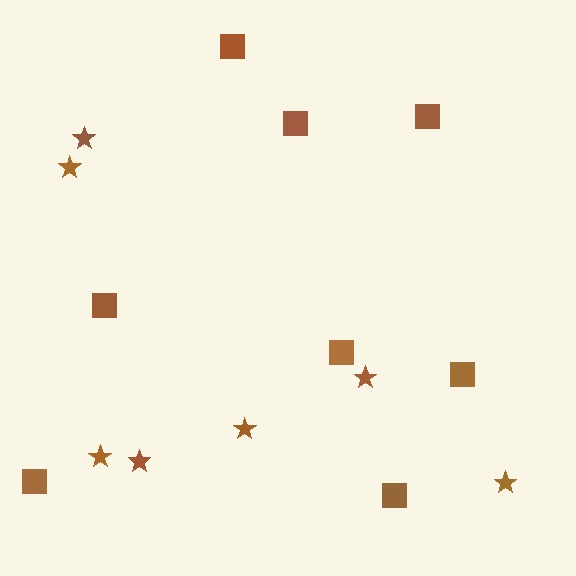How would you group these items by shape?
There are 2 groups: one group of squares (8) and one group of stars (7).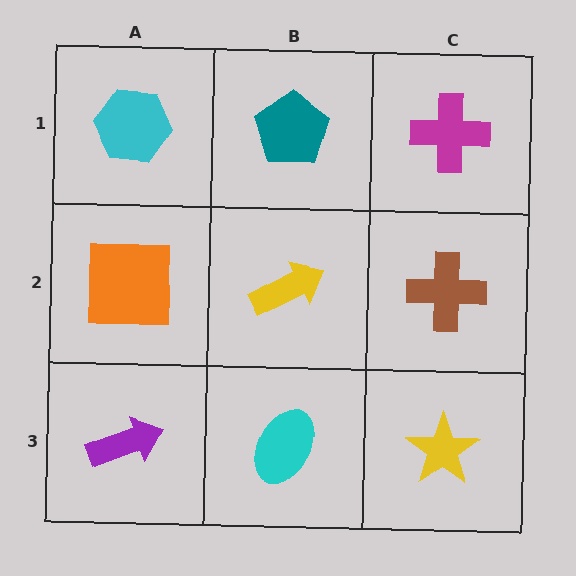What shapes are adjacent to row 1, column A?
An orange square (row 2, column A), a teal pentagon (row 1, column B).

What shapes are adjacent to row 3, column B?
A yellow arrow (row 2, column B), a purple arrow (row 3, column A), a yellow star (row 3, column C).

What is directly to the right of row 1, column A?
A teal pentagon.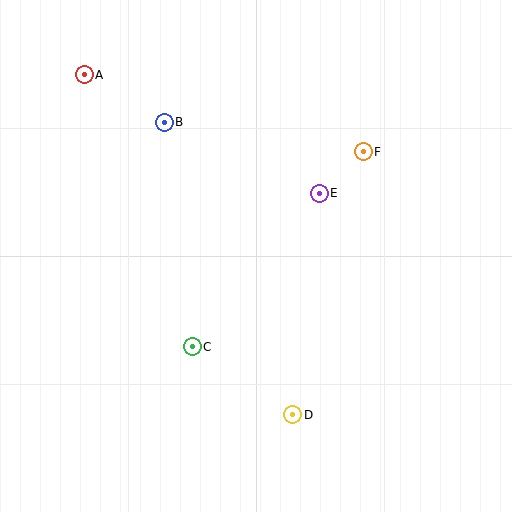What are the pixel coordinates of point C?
Point C is at (192, 347).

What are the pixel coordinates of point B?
Point B is at (164, 122).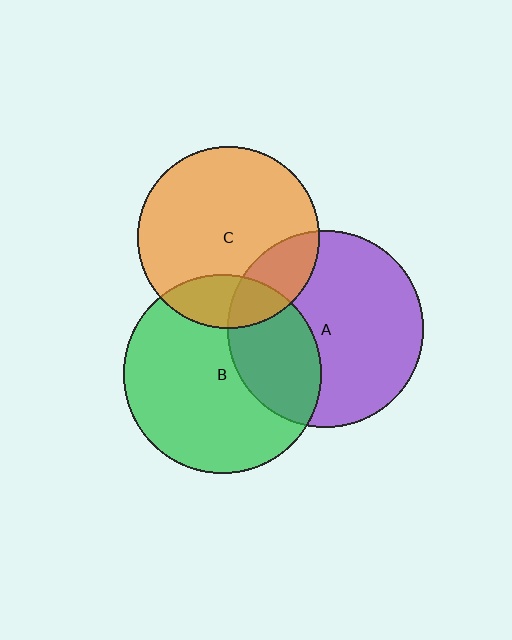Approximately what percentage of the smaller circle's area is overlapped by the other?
Approximately 20%.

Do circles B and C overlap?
Yes.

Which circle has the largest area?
Circle B (green).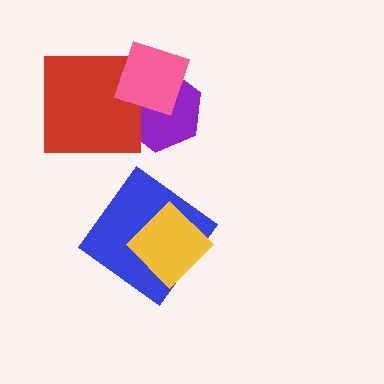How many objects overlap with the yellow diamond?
1 object overlaps with the yellow diamond.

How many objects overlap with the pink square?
2 objects overlap with the pink square.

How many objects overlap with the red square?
2 objects overlap with the red square.